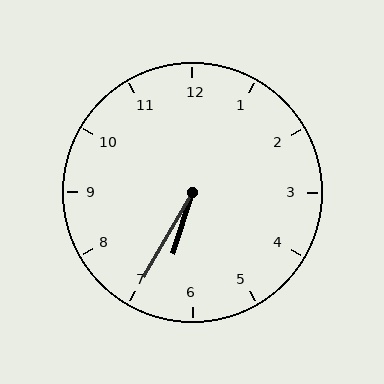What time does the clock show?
6:35.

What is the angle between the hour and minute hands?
Approximately 12 degrees.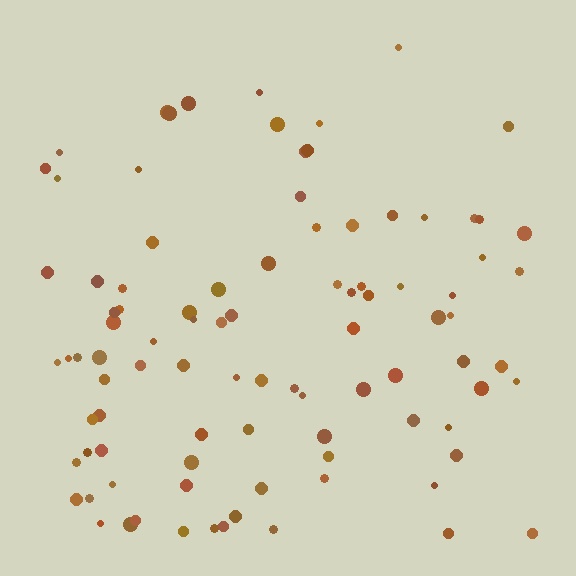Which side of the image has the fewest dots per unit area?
The top.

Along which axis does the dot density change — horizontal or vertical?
Vertical.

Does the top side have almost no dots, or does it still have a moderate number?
Still a moderate number, just noticeably fewer than the bottom.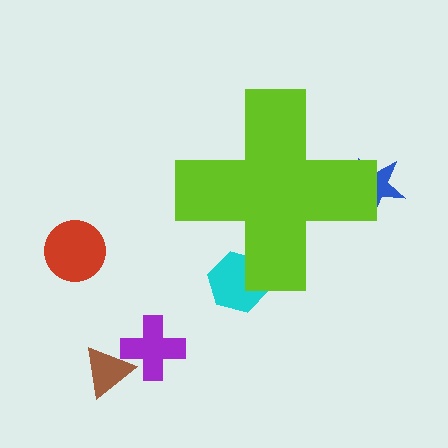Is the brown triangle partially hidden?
No, the brown triangle is fully visible.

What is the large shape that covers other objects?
A lime cross.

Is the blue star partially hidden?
Yes, the blue star is partially hidden behind the lime cross.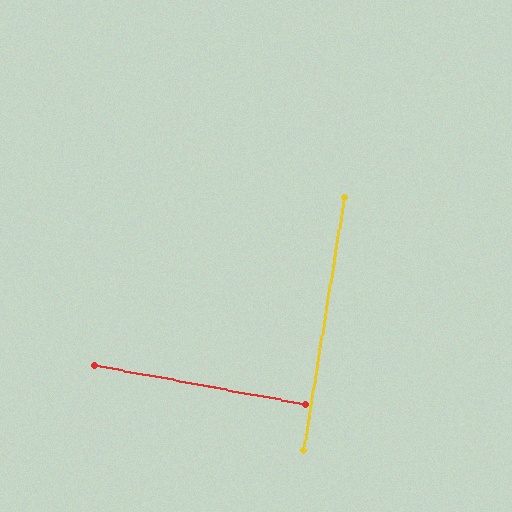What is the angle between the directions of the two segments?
Approximately 89 degrees.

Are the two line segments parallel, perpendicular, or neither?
Perpendicular — they meet at approximately 89°.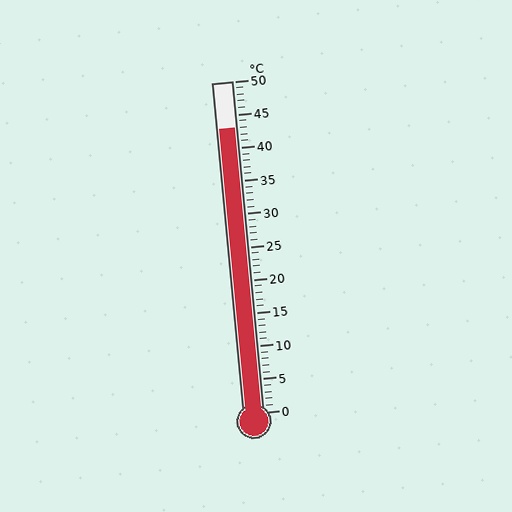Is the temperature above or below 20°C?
The temperature is above 20°C.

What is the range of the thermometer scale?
The thermometer scale ranges from 0°C to 50°C.